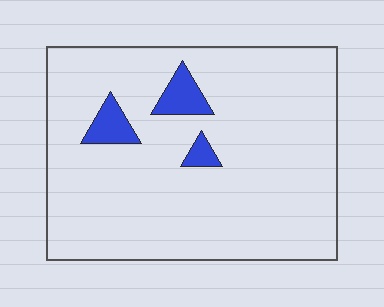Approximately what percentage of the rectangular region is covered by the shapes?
Approximately 5%.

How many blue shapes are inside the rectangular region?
3.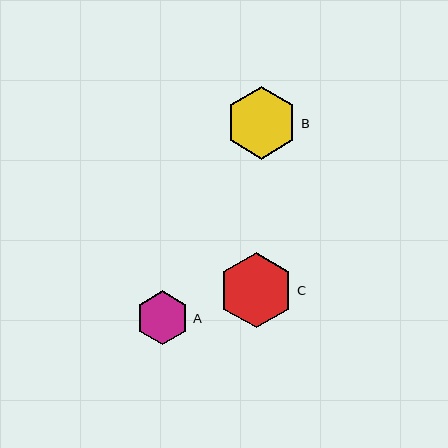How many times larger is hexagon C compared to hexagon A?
Hexagon C is approximately 1.4 times the size of hexagon A.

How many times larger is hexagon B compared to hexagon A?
Hexagon B is approximately 1.3 times the size of hexagon A.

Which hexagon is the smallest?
Hexagon A is the smallest with a size of approximately 54 pixels.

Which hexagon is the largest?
Hexagon C is the largest with a size of approximately 76 pixels.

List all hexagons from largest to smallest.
From largest to smallest: C, B, A.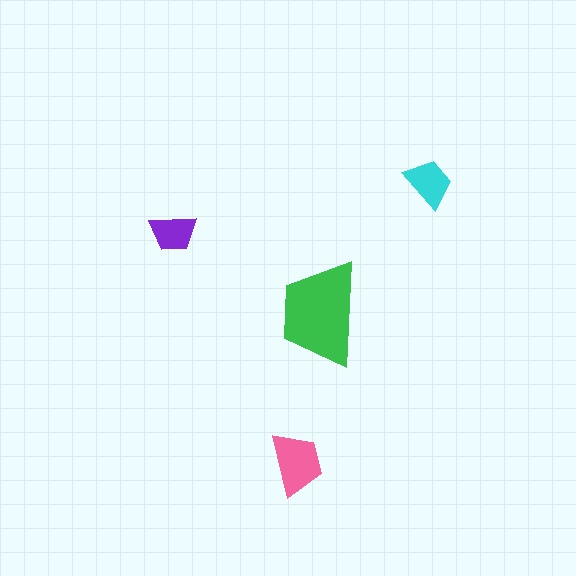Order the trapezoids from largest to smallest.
the green one, the pink one, the cyan one, the purple one.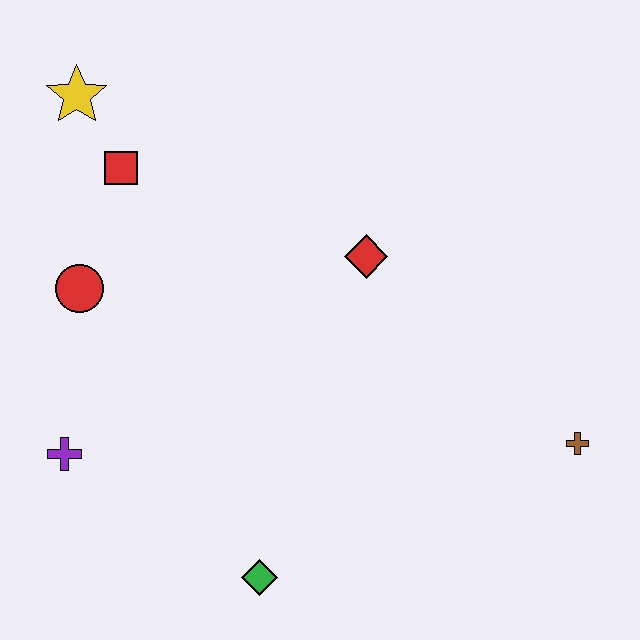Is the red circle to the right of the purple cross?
Yes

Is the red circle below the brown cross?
No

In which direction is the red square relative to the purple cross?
The red square is above the purple cross.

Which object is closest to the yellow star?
The red square is closest to the yellow star.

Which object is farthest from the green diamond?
The yellow star is farthest from the green diamond.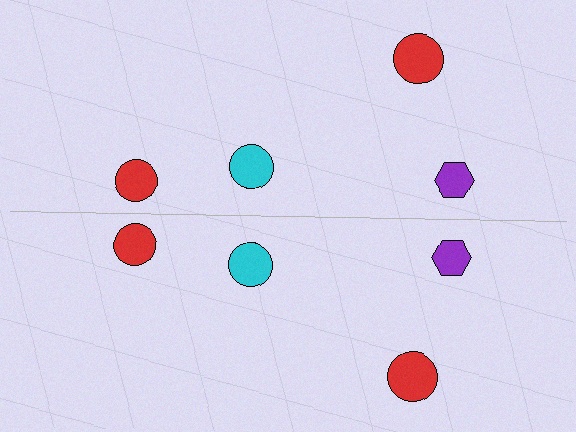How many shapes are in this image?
There are 8 shapes in this image.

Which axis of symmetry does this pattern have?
The pattern has a horizontal axis of symmetry running through the center of the image.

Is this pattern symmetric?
Yes, this pattern has bilateral (reflection) symmetry.